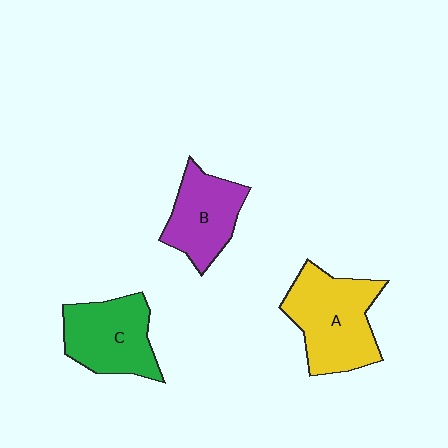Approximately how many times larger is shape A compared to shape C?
Approximately 1.2 times.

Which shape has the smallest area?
Shape B (purple).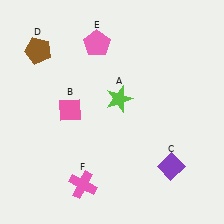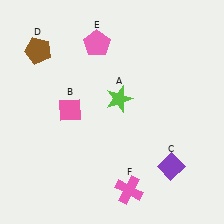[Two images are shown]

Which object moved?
The pink cross (F) moved right.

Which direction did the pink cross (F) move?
The pink cross (F) moved right.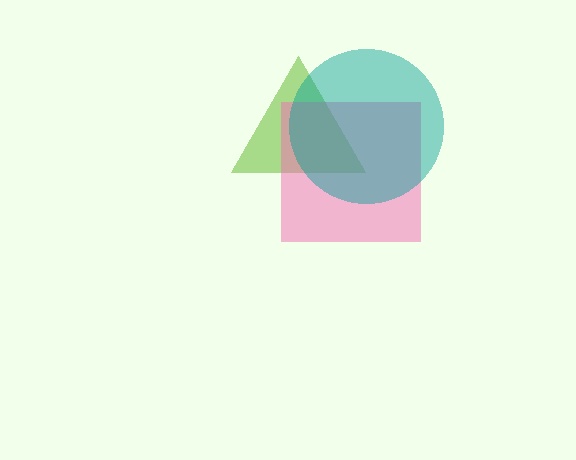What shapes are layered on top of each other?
The layered shapes are: a lime triangle, a pink square, a teal circle.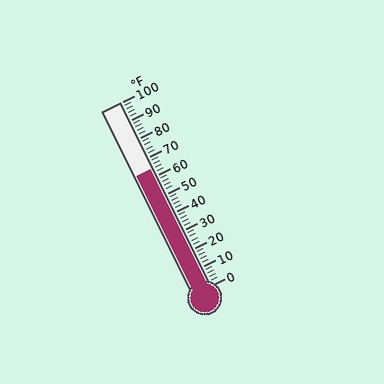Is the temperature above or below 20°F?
The temperature is above 20°F.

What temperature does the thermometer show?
The thermometer shows approximately 64°F.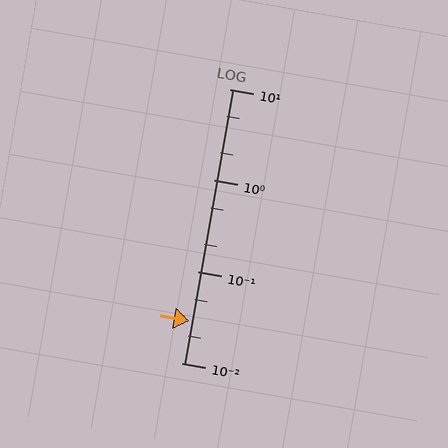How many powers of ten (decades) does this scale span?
The scale spans 3 decades, from 0.01 to 10.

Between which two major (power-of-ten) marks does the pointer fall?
The pointer is between 0.01 and 0.1.